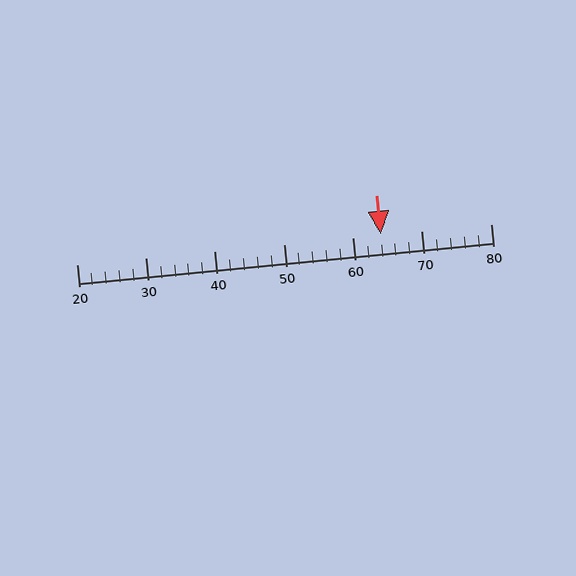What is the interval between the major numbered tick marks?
The major tick marks are spaced 10 units apart.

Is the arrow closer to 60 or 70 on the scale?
The arrow is closer to 60.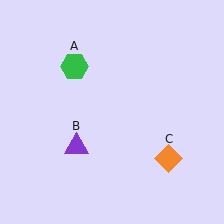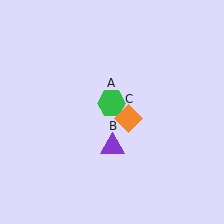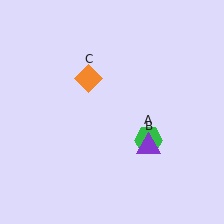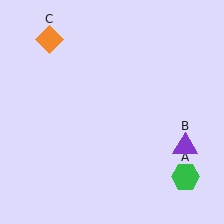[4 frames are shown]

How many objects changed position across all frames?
3 objects changed position: green hexagon (object A), purple triangle (object B), orange diamond (object C).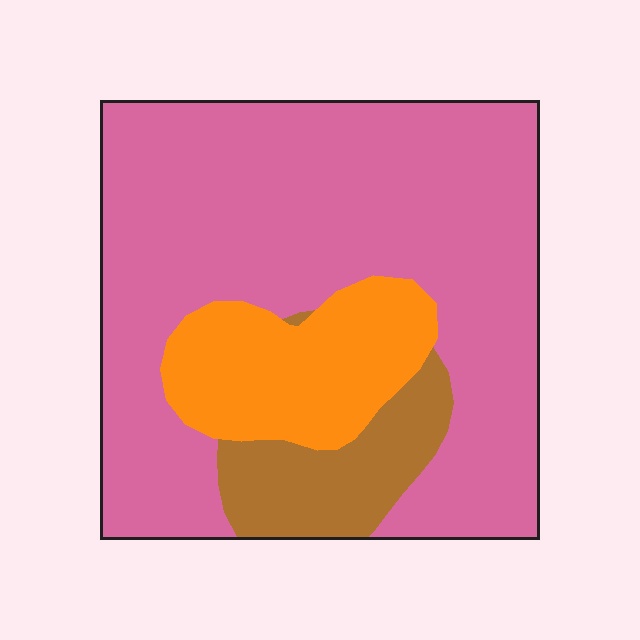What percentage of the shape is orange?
Orange covers 17% of the shape.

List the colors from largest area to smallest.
From largest to smallest: pink, orange, brown.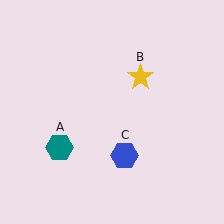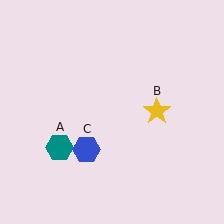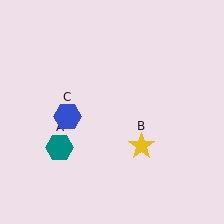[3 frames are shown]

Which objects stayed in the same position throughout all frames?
Teal hexagon (object A) remained stationary.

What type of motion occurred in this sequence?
The yellow star (object B), blue hexagon (object C) rotated clockwise around the center of the scene.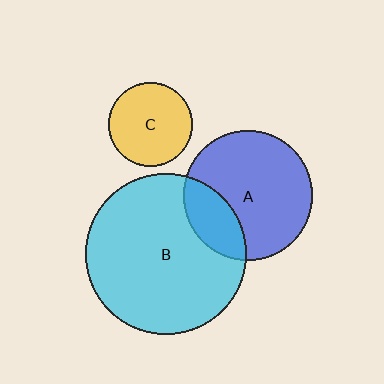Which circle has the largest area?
Circle B (cyan).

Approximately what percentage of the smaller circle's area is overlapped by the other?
Approximately 25%.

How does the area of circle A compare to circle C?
Approximately 2.4 times.